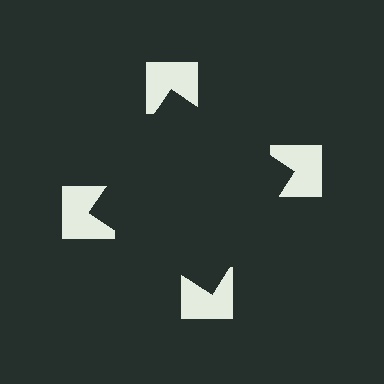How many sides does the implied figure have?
4 sides.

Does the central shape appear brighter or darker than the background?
It typically appears slightly darker than the background, even though no actual brightness change is drawn.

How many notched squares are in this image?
There are 4 — one at each vertex of the illusory square.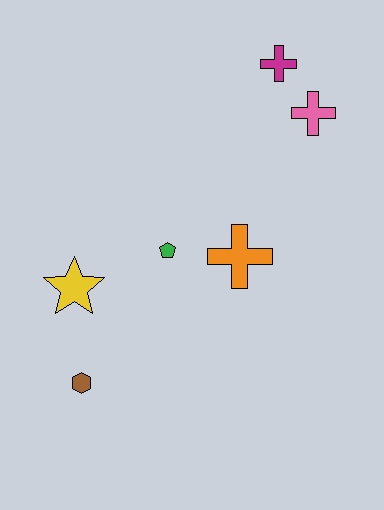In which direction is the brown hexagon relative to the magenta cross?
The brown hexagon is below the magenta cross.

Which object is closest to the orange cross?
The green pentagon is closest to the orange cross.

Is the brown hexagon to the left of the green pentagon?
Yes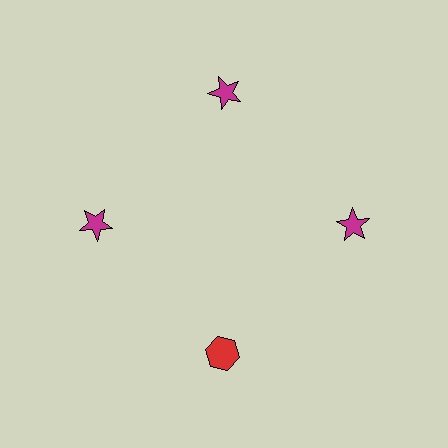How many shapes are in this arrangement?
There are 4 shapes arranged in a ring pattern.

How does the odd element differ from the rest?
It differs in both color (red instead of magenta) and shape (hexagon instead of star).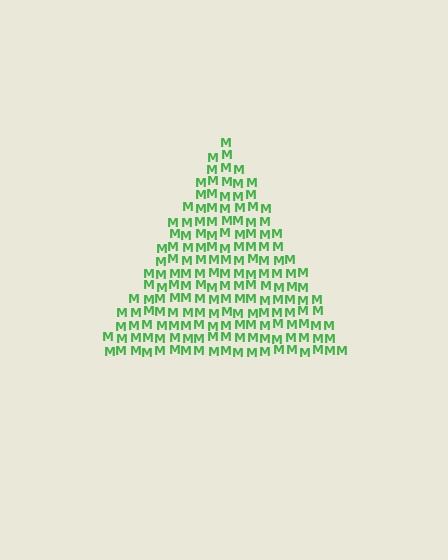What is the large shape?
The large shape is a triangle.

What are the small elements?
The small elements are letter M's.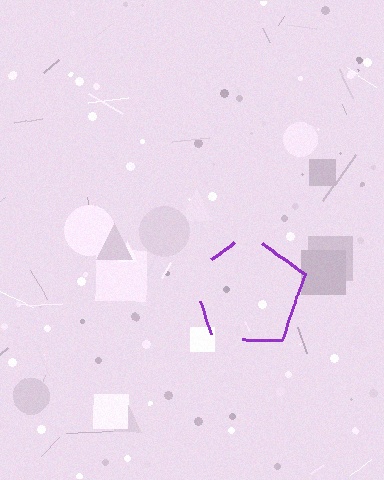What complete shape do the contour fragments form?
The contour fragments form a pentagon.